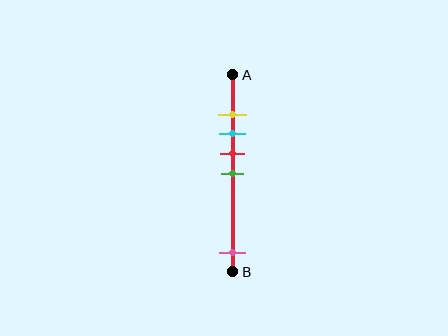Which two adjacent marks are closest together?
The yellow and cyan marks are the closest adjacent pair.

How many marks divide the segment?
There are 5 marks dividing the segment.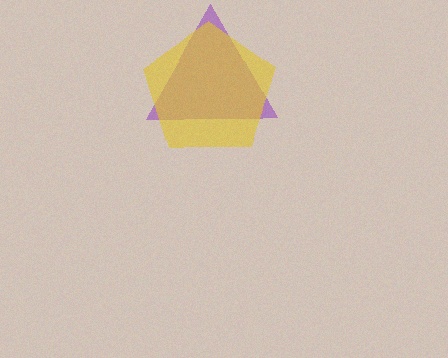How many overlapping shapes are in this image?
There are 2 overlapping shapes in the image.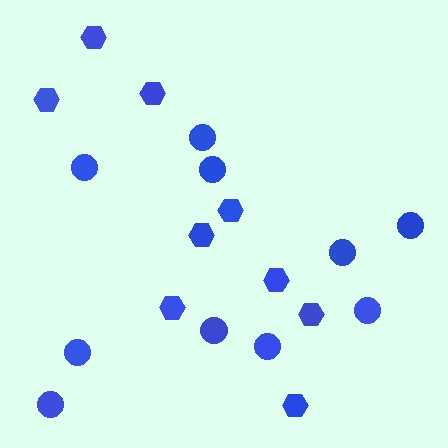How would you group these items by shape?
There are 2 groups: one group of hexagons (9) and one group of circles (10).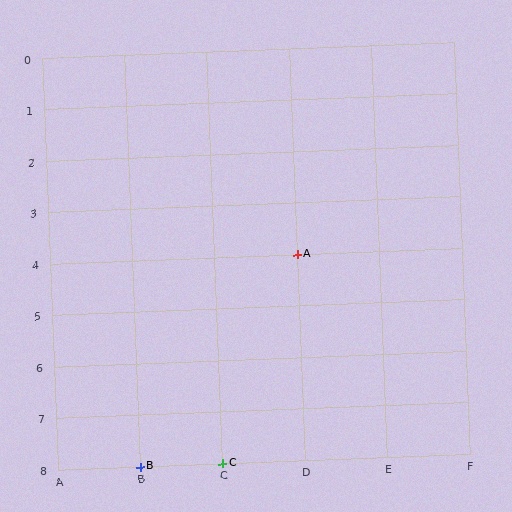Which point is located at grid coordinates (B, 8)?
Point B is at (B, 8).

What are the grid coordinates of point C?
Point C is at grid coordinates (C, 8).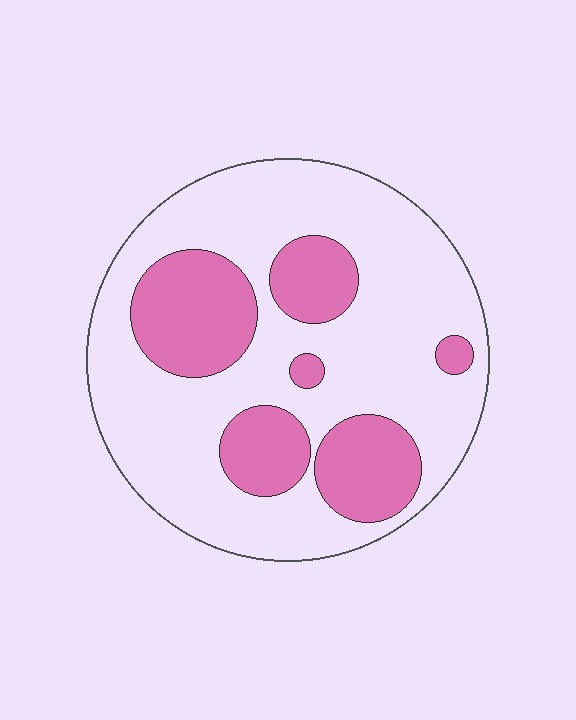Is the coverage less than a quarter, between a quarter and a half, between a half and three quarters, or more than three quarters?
Between a quarter and a half.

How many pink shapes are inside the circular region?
6.